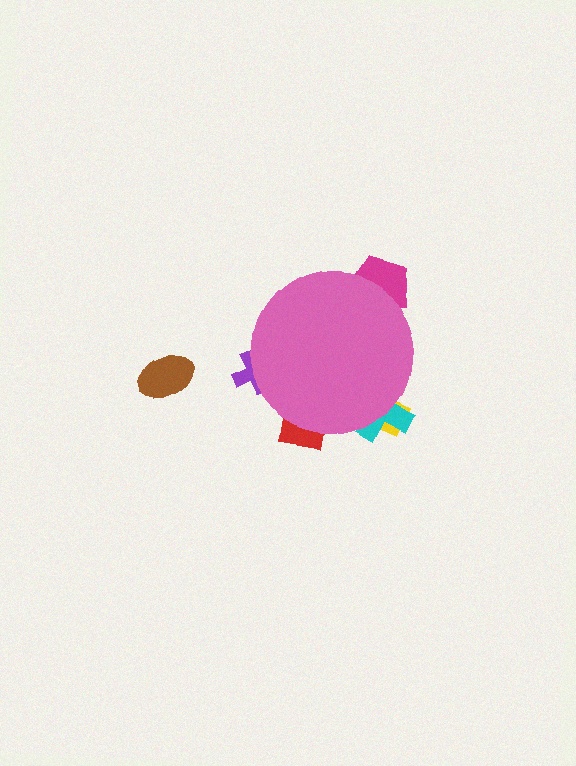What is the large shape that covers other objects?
A pink circle.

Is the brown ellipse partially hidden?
No, the brown ellipse is fully visible.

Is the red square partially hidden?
Yes, the red square is partially hidden behind the pink circle.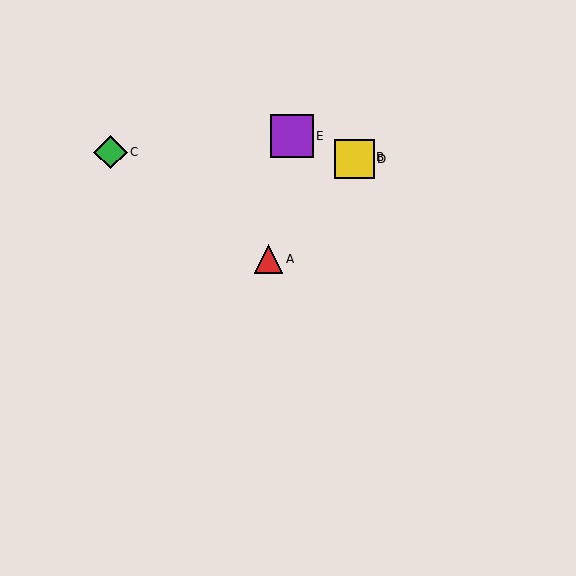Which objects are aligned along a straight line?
Objects A, B, D are aligned along a straight line.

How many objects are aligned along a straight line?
3 objects (A, B, D) are aligned along a straight line.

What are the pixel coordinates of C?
Object C is at (111, 152).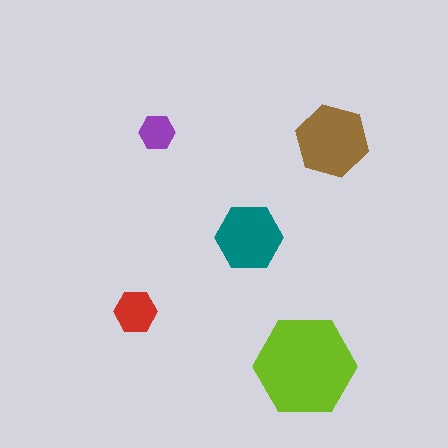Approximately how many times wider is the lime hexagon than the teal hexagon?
About 1.5 times wider.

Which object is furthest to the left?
The red hexagon is leftmost.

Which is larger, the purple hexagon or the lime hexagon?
The lime one.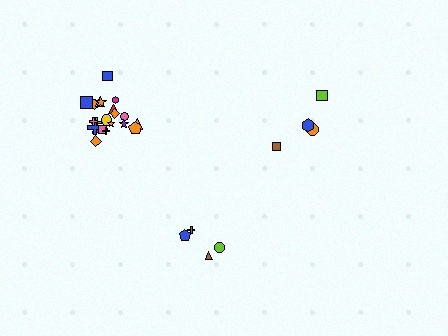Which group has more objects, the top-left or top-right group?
The top-left group.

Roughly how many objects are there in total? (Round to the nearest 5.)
Roughly 30 objects in total.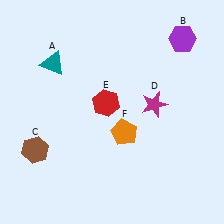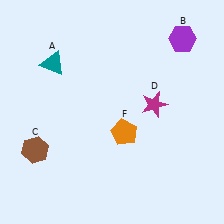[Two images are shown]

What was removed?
The red hexagon (E) was removed in Image 2.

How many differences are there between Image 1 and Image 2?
There is 1 difference between the two images.